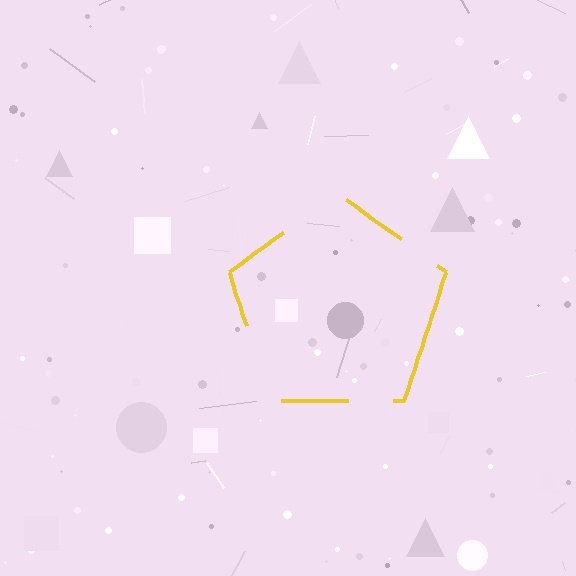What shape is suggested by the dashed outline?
The dashed outline suggests a pentagon.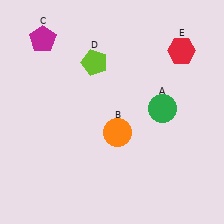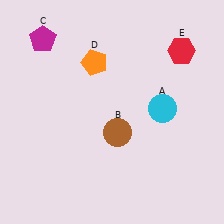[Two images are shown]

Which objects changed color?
A changed from green to cyan. B changed from orange to brown. D changed from lime to orange.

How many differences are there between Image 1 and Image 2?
There are 3 differences between the two images.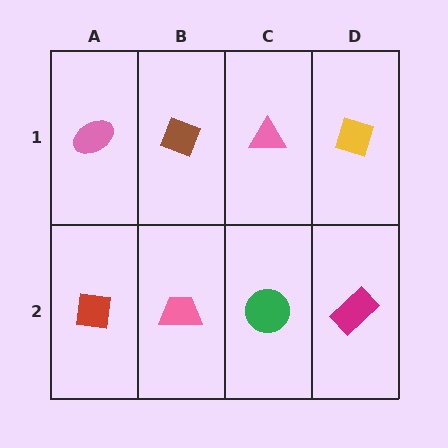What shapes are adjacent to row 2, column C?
A pink triangle (row 1, column C), a pink trapezoid (row 2, column B), a magenta rectangle (row 2, column D).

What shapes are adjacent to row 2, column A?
A pink ellipse (row 1, column A), a pink trapezoid (row 2, column B).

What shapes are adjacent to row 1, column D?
A magenta rectangle (row 2, column D), a pink triangle (row 1, column C).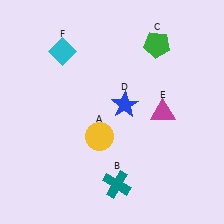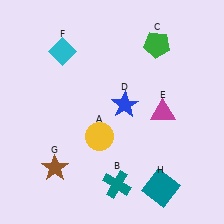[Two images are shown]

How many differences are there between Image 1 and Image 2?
There are 2 differences between the two images.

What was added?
A brown star (G), a teal square (H) were added in Image 2.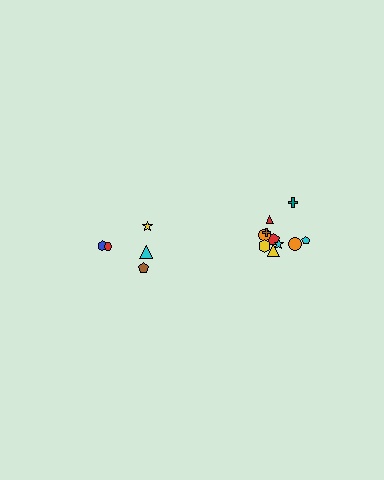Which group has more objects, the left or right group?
The right group.